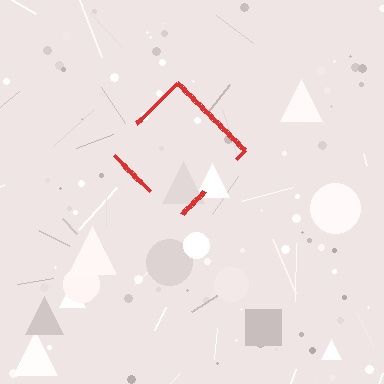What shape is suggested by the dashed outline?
The dashed outline suggests a diamond.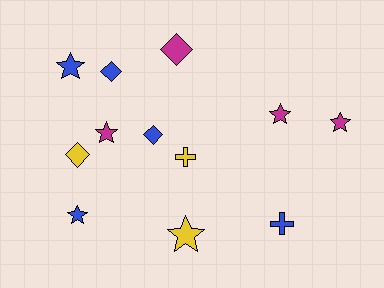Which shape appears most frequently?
Star, with 6 objects.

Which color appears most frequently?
Blue, with 5 objects.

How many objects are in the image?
There are 12 objects.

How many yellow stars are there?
There is 1 yellow star.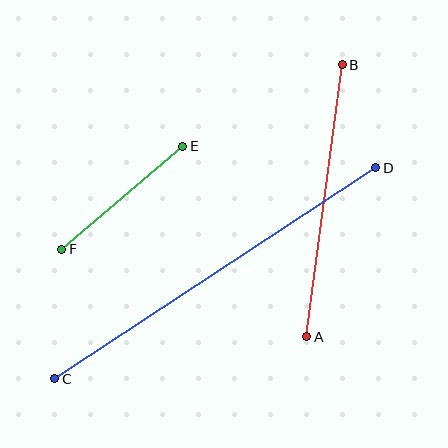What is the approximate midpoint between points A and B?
The midpoint is at approximately (325, 201) pixels.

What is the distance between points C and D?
The distance is approximately 384 pixels.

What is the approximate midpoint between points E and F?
The midpoint is at approximately (122, 198) pixels.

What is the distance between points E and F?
The distance is approximately 159 pixels.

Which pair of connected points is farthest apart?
Points C and D are farthest apart.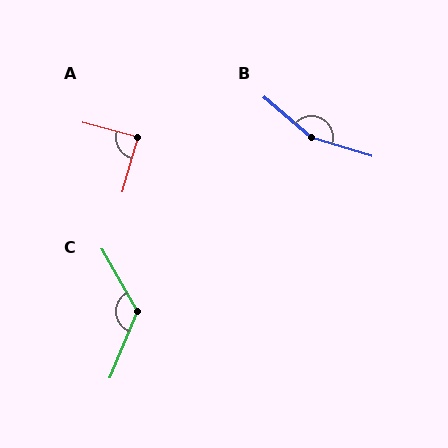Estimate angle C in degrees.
Approximately 128 degrees.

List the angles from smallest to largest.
A (89°), C (128°), B (157°).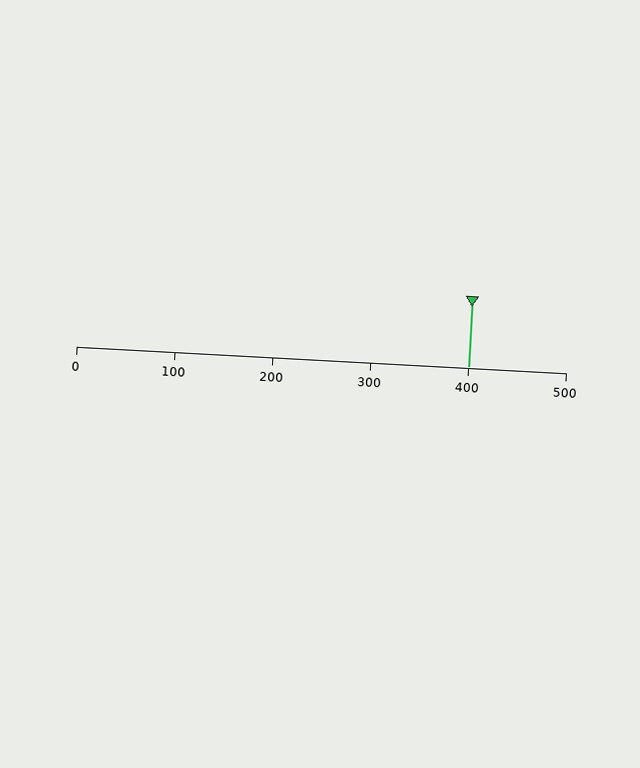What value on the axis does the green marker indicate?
The marker indicates approximately 400.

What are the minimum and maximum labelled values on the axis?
The axis runs from 0 to 500.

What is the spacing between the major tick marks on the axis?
The major ticks are spaced 100 apart.